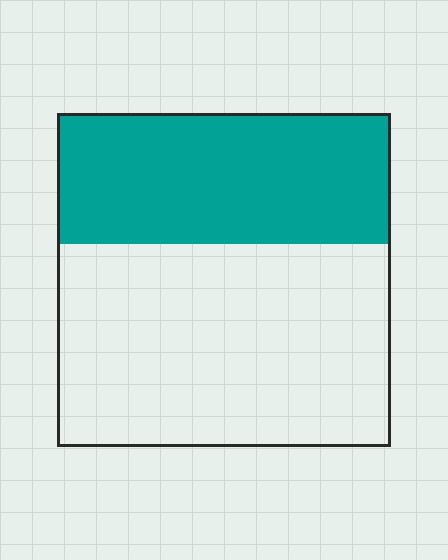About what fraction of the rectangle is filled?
About two fifths (2/5).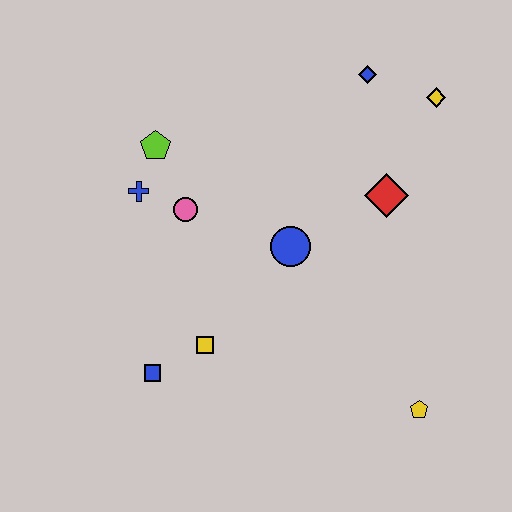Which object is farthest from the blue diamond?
The blue square is farthest from the blue diamond.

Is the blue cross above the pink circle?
Yes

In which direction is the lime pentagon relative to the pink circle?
The lime pentagon is above the pink circle.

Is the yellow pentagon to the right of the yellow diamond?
No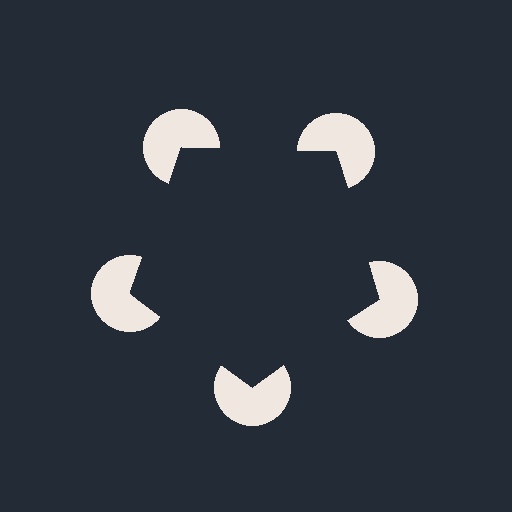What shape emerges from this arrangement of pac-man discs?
An illusory pentagon — its edges are inferred from the aligned wedge cuts in the pac-man discs, not physically drawn.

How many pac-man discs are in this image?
There are 5 — one at each vertex of the illusory pentagon.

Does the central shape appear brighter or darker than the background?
It typically appears slightly darker than the background, even though no actual brightness change is drawn.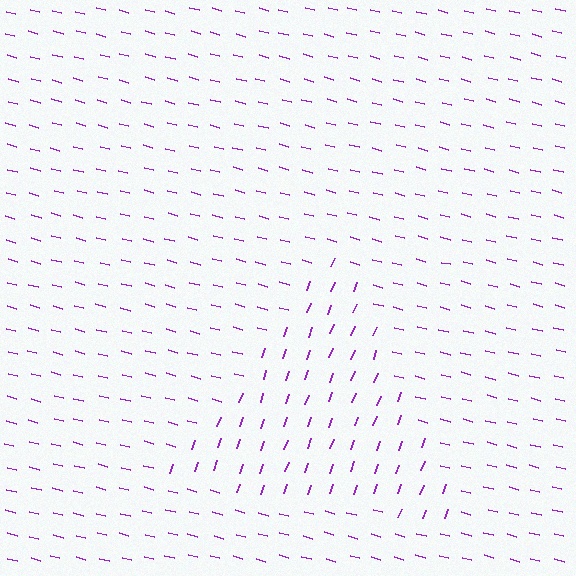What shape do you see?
I see a triangle.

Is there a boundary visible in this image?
Yes, there is a texture boundary formed by a change in line orientation.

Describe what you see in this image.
The image is filled with small purple line segments. A triangle region in the image has lines oriented differently from the surrounding lines, creating a visible texture boundary.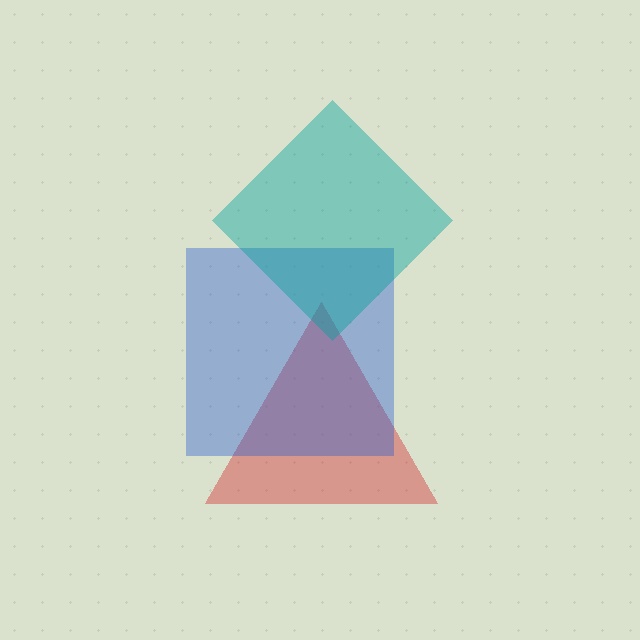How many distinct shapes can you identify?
There are 3 distinct shapes: a red triangle, a blue square, a teal diamond.